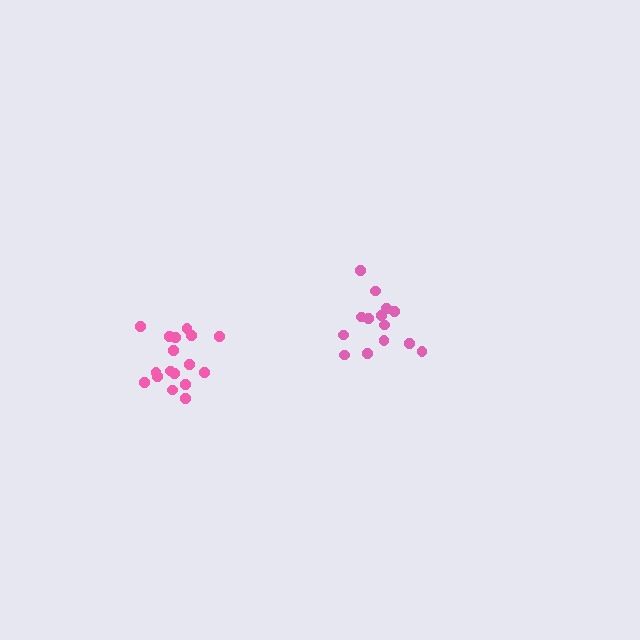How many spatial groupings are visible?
There are 2 spatial groupings.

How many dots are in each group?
Group 1: 17 dots, Group 2: 14 dots (31 total).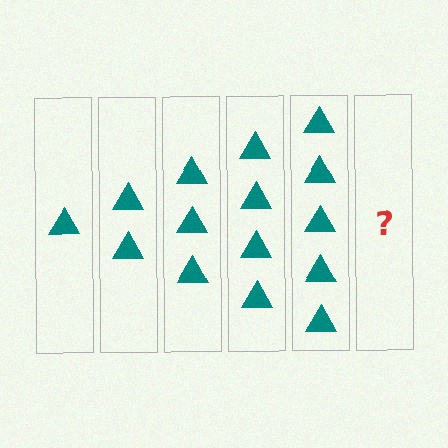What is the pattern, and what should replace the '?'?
The pattern is that each step adds one more triangle. The '?' should be 6 triangles.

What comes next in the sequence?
The next element should be 6 triangles.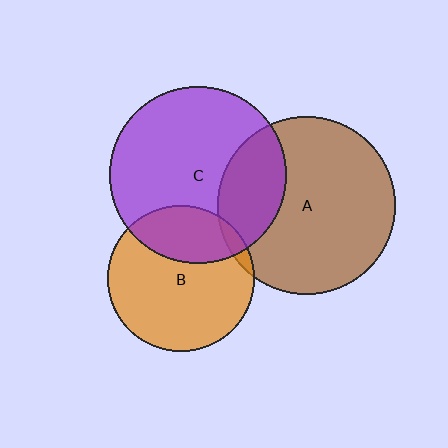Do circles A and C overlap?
Yes.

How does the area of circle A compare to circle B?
Approximately 1.5 times.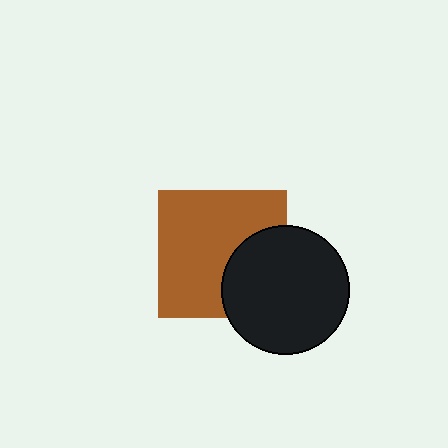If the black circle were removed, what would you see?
You would see the complete brown square.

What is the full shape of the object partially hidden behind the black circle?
The partially hidden object is a brown square.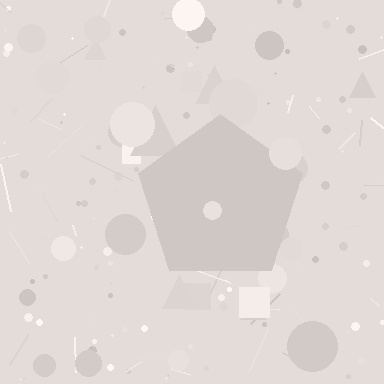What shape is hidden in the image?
A pentagon is hidden in the image.